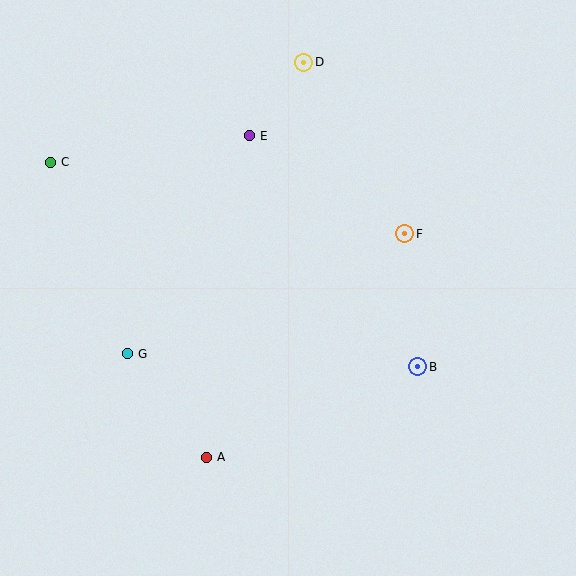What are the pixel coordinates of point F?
Point F is at (405, 234).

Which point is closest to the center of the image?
Point F at (405, 234) is closest to the center.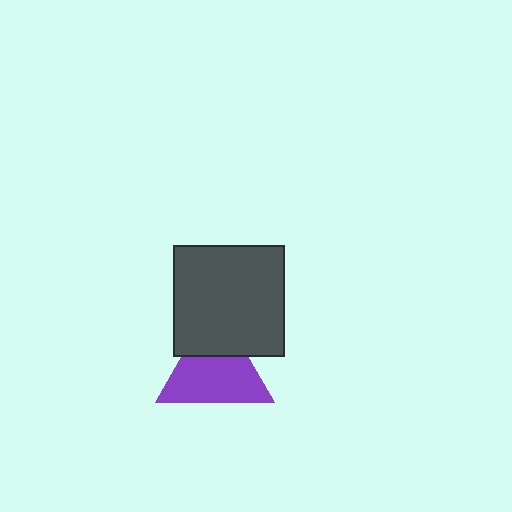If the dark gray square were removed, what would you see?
You would see the complete purple triangle.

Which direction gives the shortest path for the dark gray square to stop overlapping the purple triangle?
Moving up gives the shortest separation.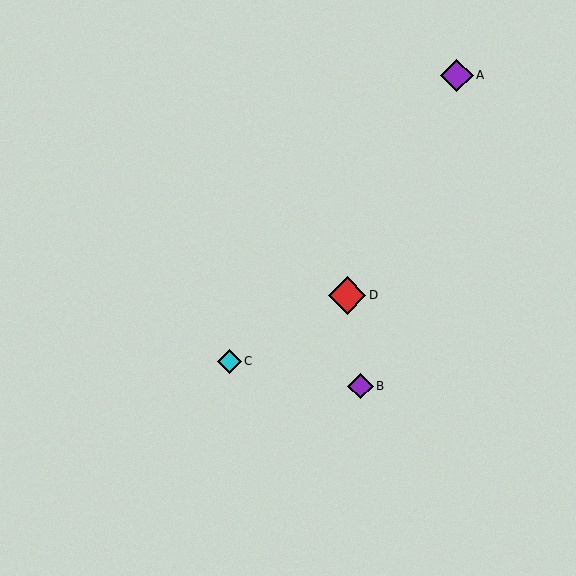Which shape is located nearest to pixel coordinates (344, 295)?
The red diamond (labeled D) at (347, 295) is nearest to that location.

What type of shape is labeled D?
Shape D is a red diamond.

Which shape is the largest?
The red diamond (labeled D) is the largest.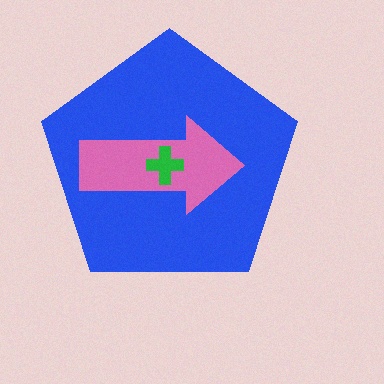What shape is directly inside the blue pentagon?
The pink arrow.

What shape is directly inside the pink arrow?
The green cross.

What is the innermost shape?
The green cross.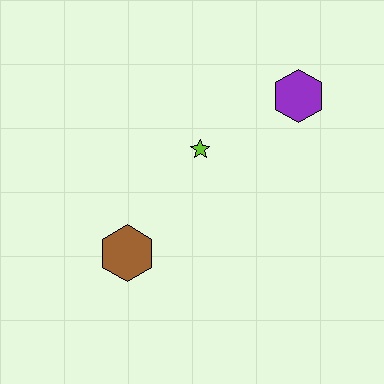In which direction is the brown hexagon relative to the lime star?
The brown hexagon is below the lime star.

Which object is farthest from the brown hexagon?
The purple hexagon is farthest from the brown hexagon.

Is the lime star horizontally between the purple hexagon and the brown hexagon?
Yes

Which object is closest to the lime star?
The purple hexagon is closest to the lime star.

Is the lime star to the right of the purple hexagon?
No